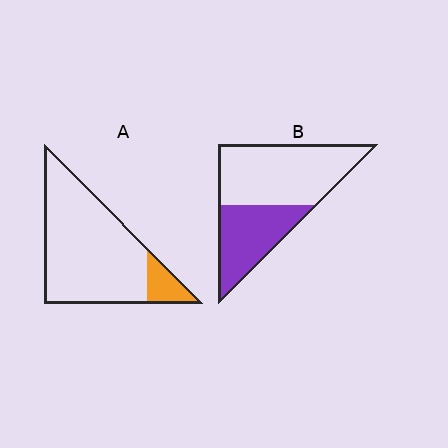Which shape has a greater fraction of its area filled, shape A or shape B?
Shape B.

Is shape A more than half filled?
No.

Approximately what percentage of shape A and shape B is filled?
A is approximately 10% and B is approximately 40%.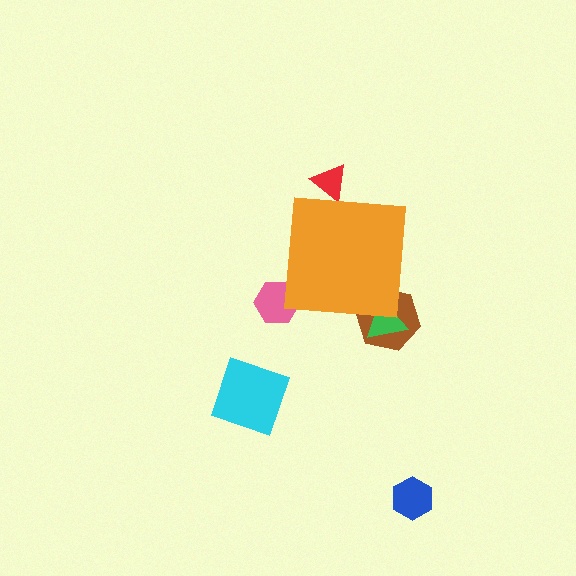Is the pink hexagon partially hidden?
Yes, the pink hexagon is partially hidden behind the orange square.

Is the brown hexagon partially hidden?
Yes, the brown hexagon is partially hidden behind the orange square.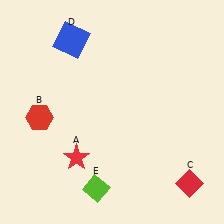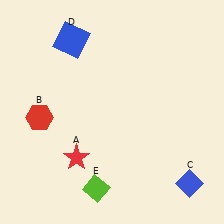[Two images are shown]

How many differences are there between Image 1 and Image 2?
There is 1 difference between the two images.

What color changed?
The diamond (C) changed from red in Image 1 to blue in Image 2.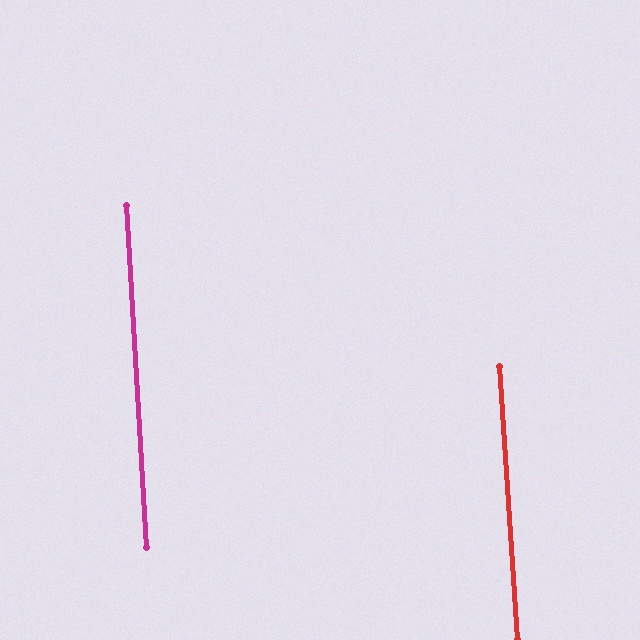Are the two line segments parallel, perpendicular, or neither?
Parallel — their directions differ by only 0.4°.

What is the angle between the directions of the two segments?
Approximately 0 degrees.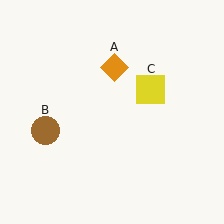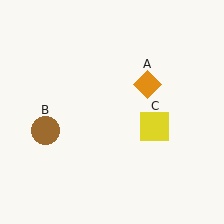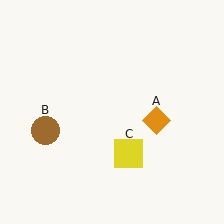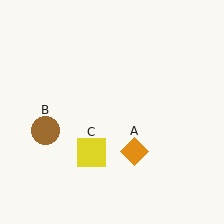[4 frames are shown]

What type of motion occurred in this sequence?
The orange diamond (object A), yellow square (object C) rotated clockwise around the center of the scene.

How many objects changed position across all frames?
2 objects changed position: orange diamond (object A), yellow square (object C).